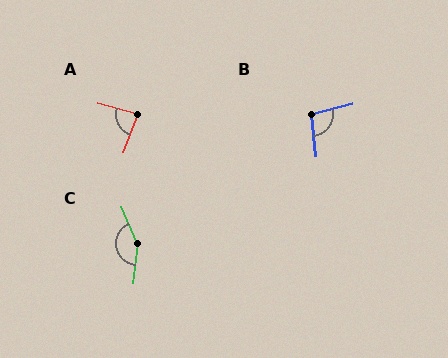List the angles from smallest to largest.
A (86°), B (99°), C (151°).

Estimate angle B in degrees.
Approximately 99 degrees.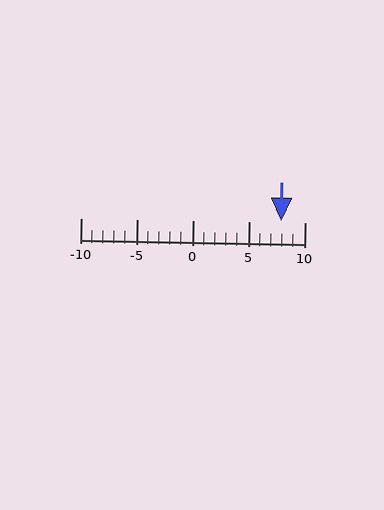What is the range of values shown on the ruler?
The ruler shows values from -10 to 10.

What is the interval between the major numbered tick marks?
The major tick marks are spaced 5 units apart.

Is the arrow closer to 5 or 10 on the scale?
The arrow is closer to 10.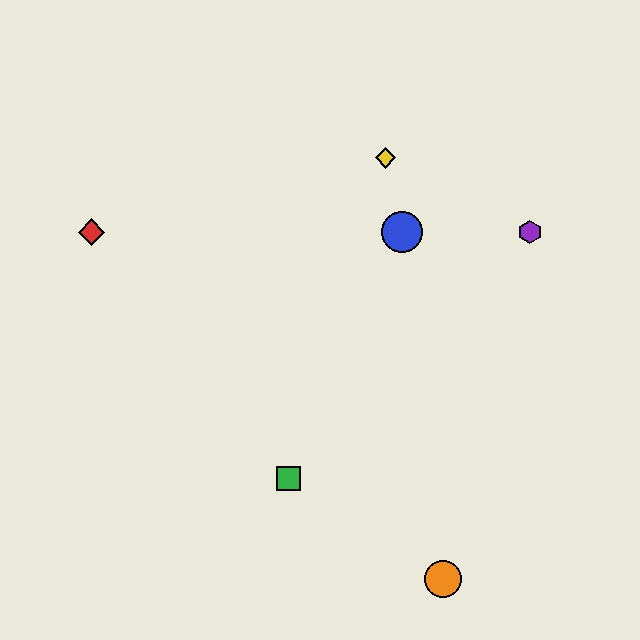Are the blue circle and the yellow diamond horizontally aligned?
No, the blue circle is at y≈232 and the yellow diamond is at y≈158.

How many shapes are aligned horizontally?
3 shapes (the red diamond, the blue circle, the purple hexagon) are aligned horizontally.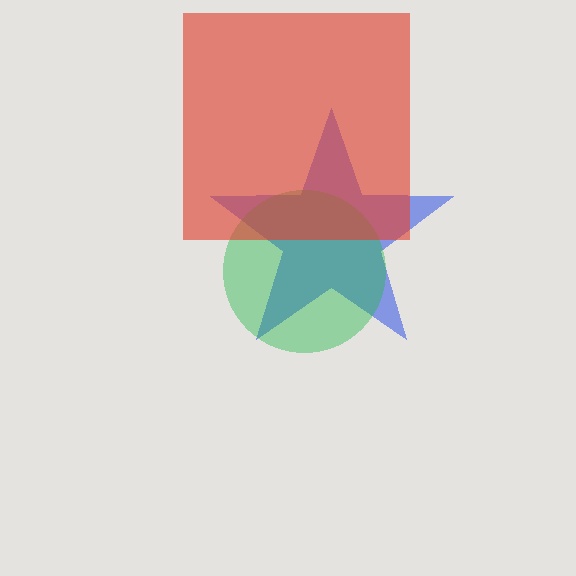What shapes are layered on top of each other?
The layered shapes are: a blue star, a green circle, a red square.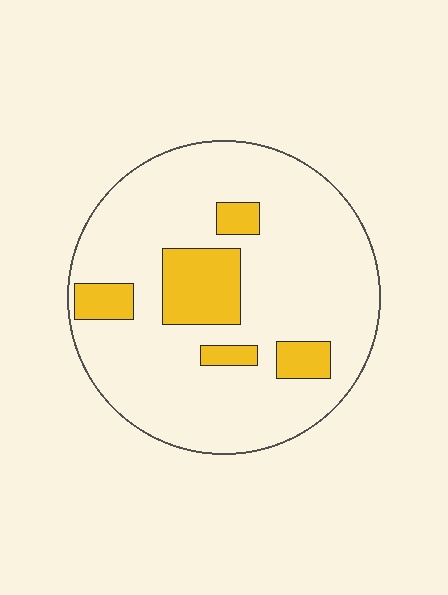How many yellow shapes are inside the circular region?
5.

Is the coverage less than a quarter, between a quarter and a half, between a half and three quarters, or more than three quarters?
Less than a quarter.